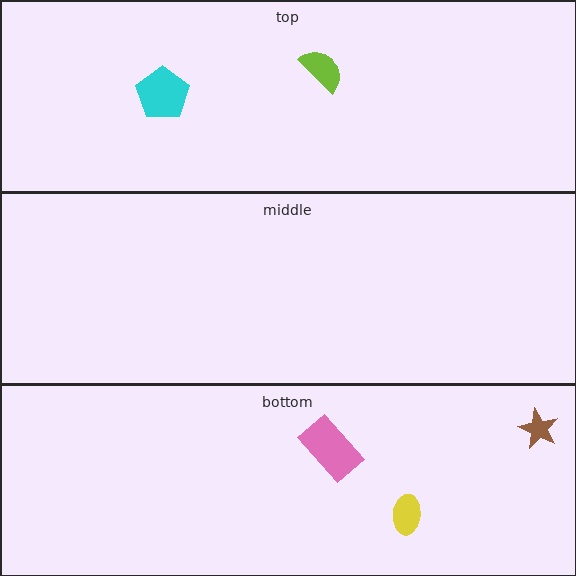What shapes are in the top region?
The lime semicircle, the cyan pentagon.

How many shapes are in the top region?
2.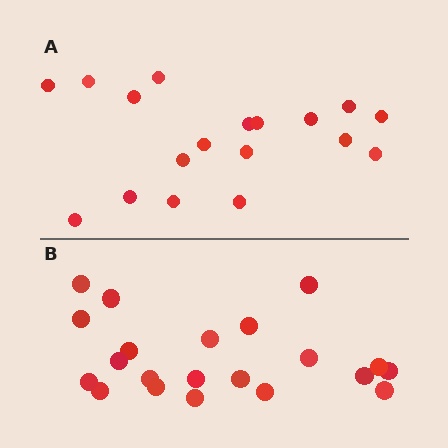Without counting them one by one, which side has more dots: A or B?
Region B (the bottom region) has more dots.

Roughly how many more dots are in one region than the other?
Region B has just a few more — roughly 2 or 3 more dots than region A.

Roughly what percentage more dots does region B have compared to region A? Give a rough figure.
About 15% more.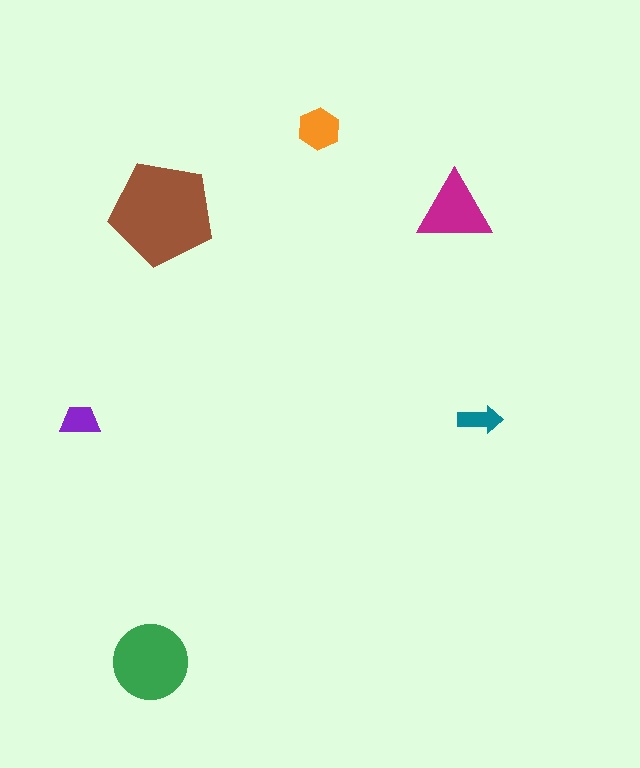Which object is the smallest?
The teal arrow.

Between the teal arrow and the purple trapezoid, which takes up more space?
The purple trapezoid.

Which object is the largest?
The brown pentagon.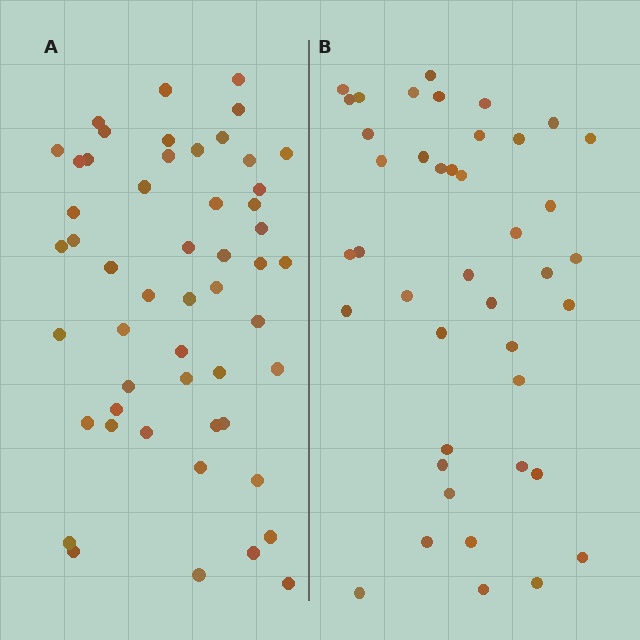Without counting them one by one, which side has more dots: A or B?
Region A (the left region) has more dots.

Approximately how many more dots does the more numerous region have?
Region A has roughly 10 or so more dots than region B.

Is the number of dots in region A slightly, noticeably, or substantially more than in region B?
Region A has only slightly more — the two regions are fairly close. The ratio is roughly 1.2 to 1.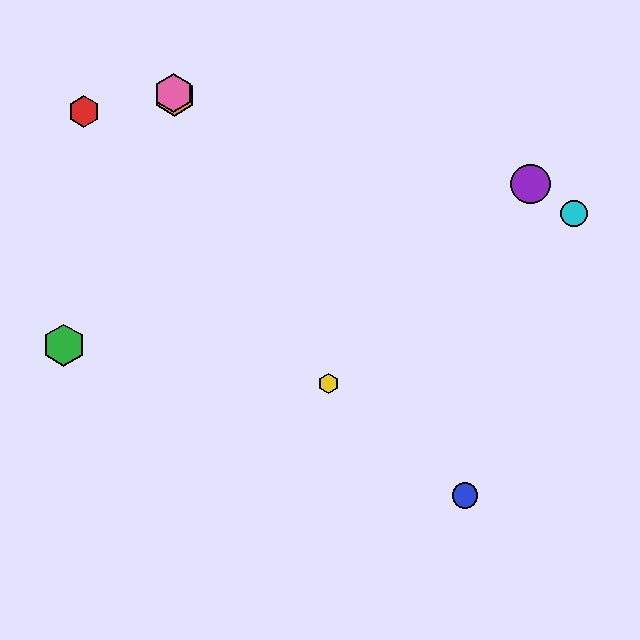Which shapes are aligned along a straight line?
The yellow hexagon, the orange hexagon, the pink hexagon are aligned along a straight line.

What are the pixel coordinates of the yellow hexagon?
The yellow hexagon is at (328, 383).